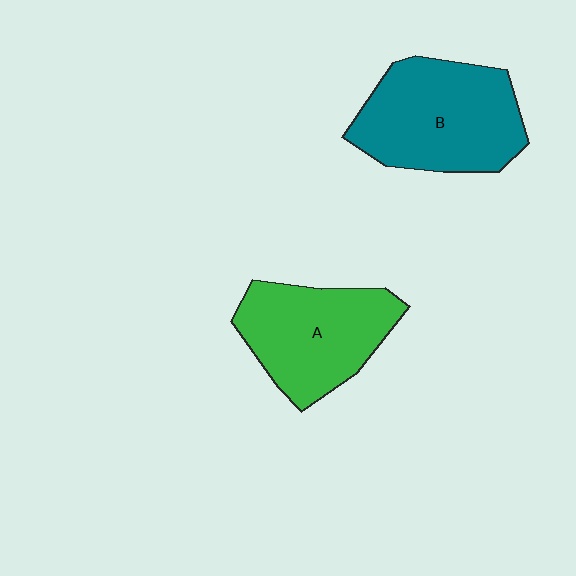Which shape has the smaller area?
Shape A (green).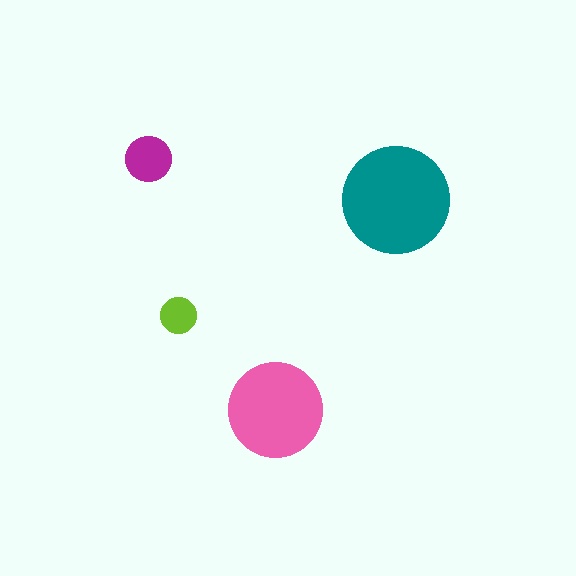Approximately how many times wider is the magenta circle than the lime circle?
About 1.5 times wider.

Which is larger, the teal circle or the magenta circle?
The teal one.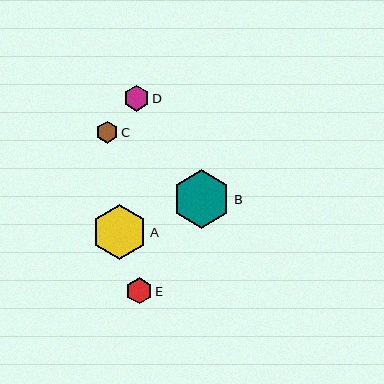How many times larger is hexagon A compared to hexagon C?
Hexagon A is approximately 2.4 times the size of hexagon C.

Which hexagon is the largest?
Hexagon B is the largest with a size of approximately 59 pixels.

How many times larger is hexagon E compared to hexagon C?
Hexagon E is approximately 1.2 times the size of hexagon C.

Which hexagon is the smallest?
Hexagon C is the smallest with a size of approximately 22 pixels.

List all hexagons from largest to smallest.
From largest to smallest: B, A, E, D, C.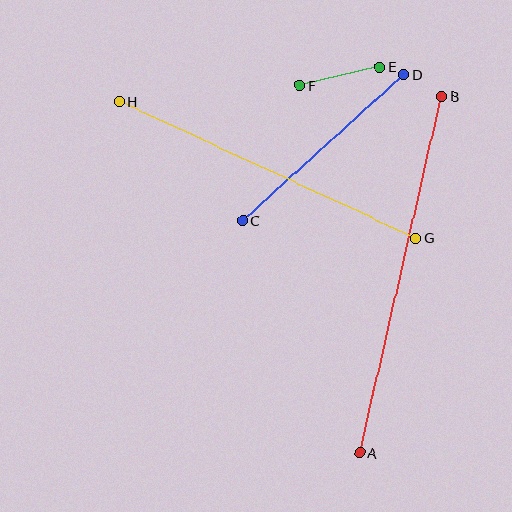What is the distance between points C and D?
The distance is approximately 217 pixels.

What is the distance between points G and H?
The distance is approximately 327 pixels.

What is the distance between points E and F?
The distance is approximately 83 pixels.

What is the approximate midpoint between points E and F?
The midpoint is at approximately (340, 76) pixels.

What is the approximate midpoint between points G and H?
The midpoint is at approximately (268, 170) pixels.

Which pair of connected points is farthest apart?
Points A and B are farthest apart.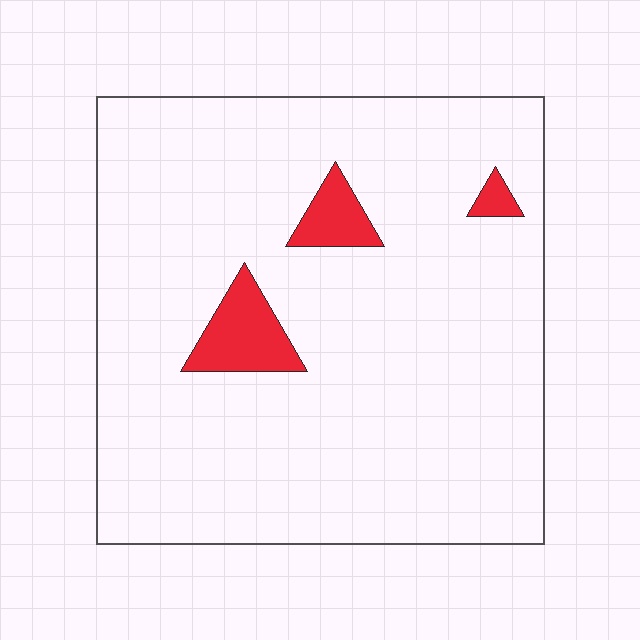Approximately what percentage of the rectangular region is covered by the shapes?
Approximately 5%.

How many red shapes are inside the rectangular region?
3.